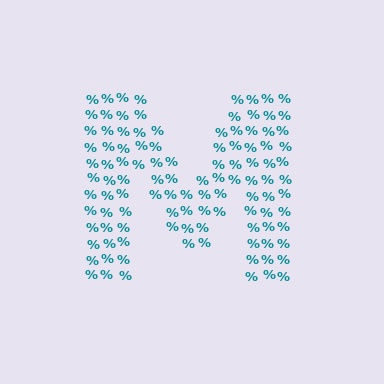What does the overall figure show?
The overall figure shows the letter M.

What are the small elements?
The small elements are percent signs.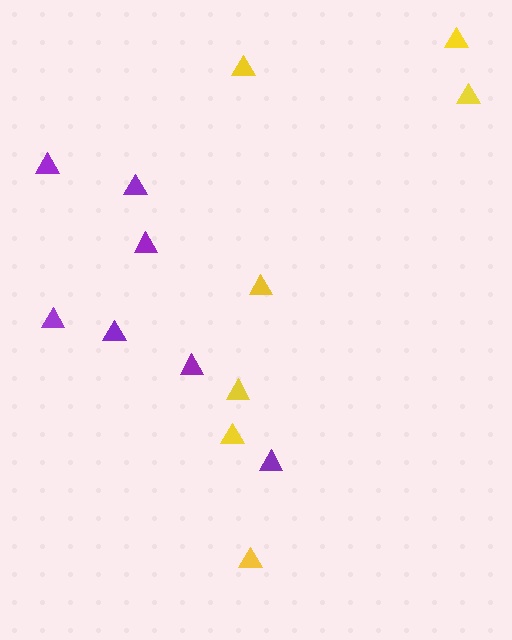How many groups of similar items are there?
There are 2 groups: one group of yellow triangles (7) and one group of purple triangles (7).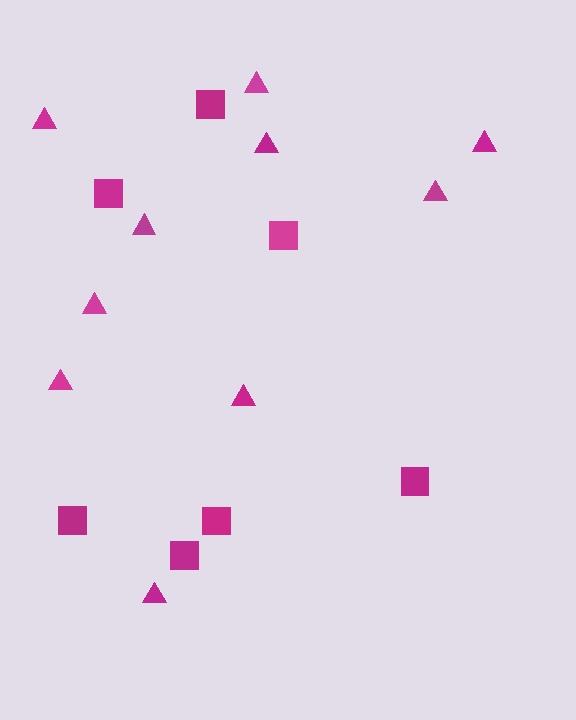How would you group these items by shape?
There are 2 groups: one group of squares (7) and one group of triangles (10).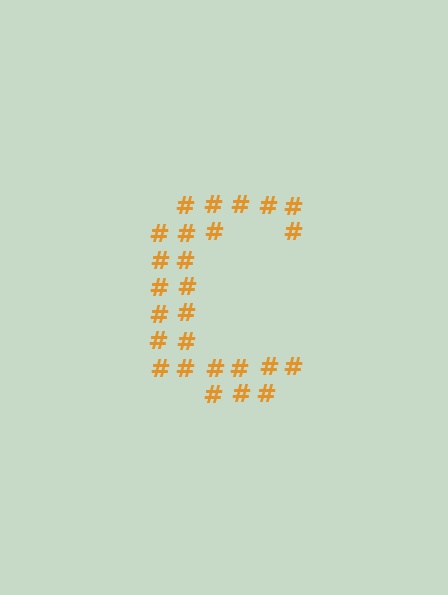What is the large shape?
The large shape is the letter C.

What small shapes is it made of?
It is made of small hash symbols.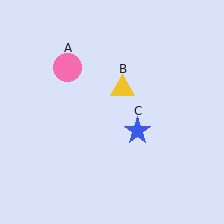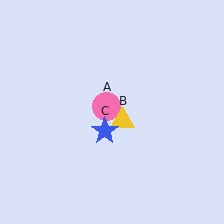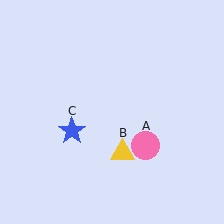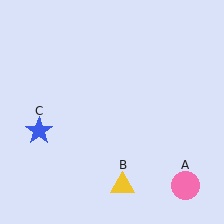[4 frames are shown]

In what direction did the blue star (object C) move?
The blue star (object C) moved left.